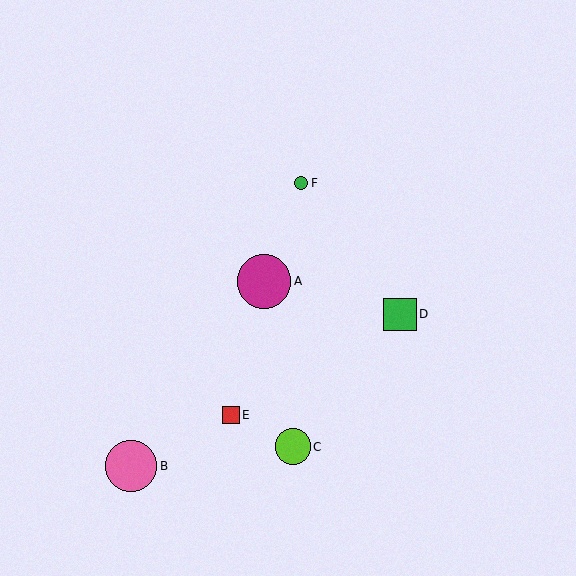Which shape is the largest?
The magenta circle (labeled A) is the largest.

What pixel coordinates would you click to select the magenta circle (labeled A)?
Click at (264, 281) to select the magenta circle A.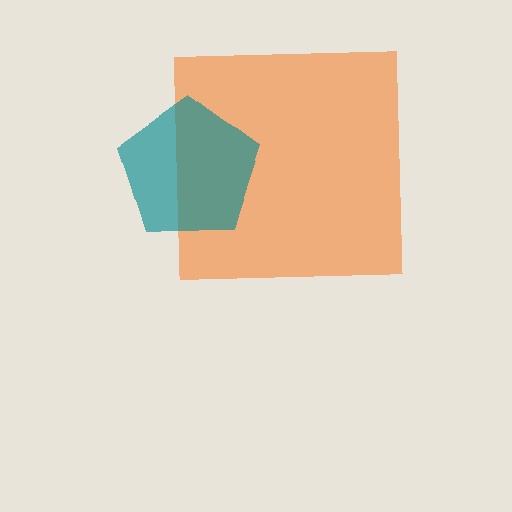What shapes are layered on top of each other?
The layered shapes are: an orange square, a teal pentagon.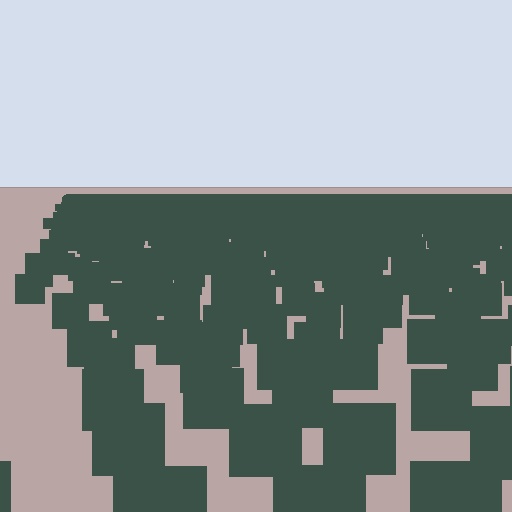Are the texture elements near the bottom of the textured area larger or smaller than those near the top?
Larger. Near the bottom, elements are closer to the viewer and appear at a bigger on-screen size.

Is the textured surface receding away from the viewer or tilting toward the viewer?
The surface is receding away from the viewer. Texture elements get smaller and denser toward the top.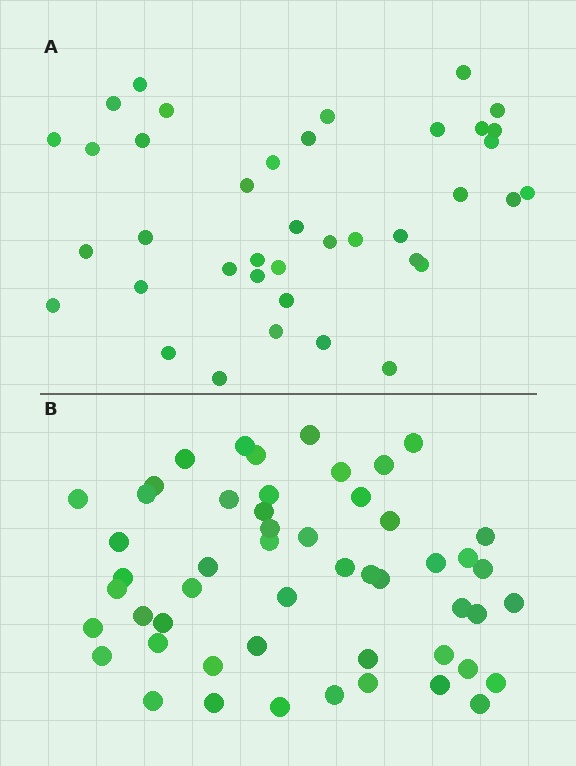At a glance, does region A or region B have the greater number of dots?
Region B (the bottom region) has more dots.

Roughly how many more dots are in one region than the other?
Region B has approximately 15 more dots than region A.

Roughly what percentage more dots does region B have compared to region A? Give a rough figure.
About 35% more.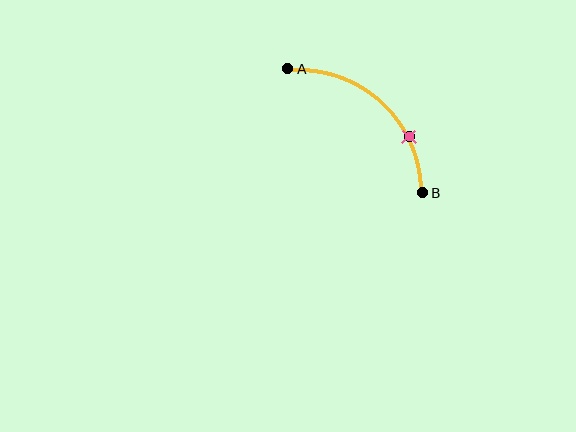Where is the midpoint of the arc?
The arc midpoint is the point on the curve farthest from the straight line joining A and B. It sits above and to the right of that line.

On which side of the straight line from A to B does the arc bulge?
The arc bulges above and to the right of the straight line connecting A and B.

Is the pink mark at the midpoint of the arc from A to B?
No. The pink mark lies on the arc but is closer to endpoint B. The arc midpoint would be at the point on the curve equidistant along the arc from both A and B.